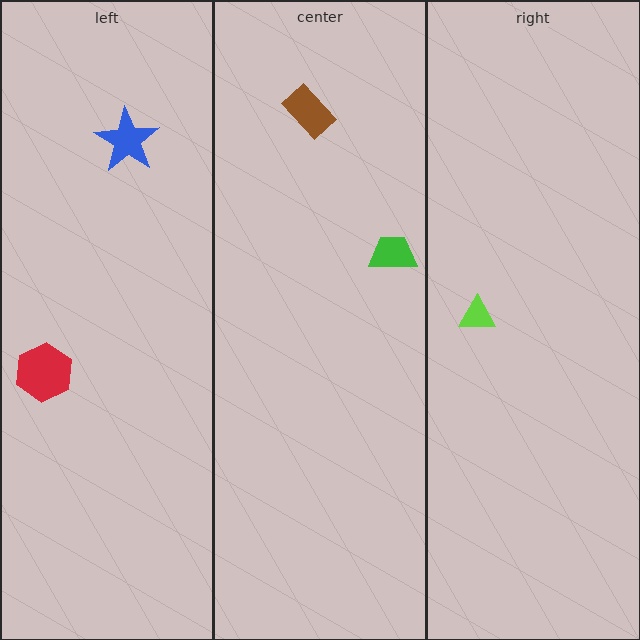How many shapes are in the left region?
2.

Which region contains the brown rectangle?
The center region.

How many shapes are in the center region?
2.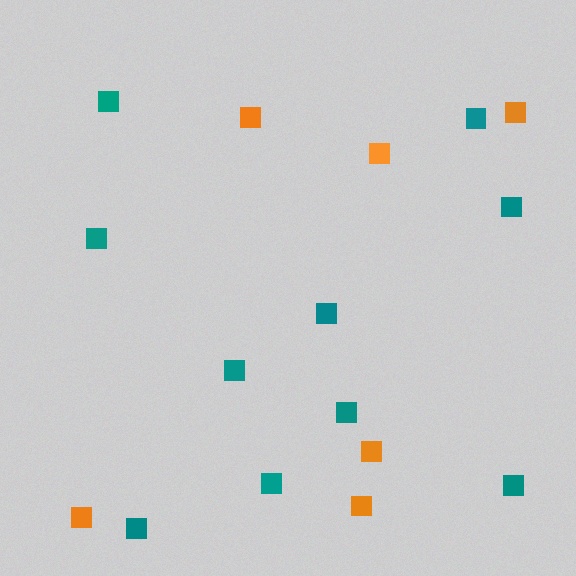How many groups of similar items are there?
There are 2 groups: one group of orange squares (6) and one group of teal squares (10).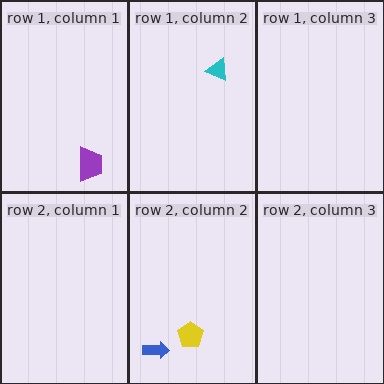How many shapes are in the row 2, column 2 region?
2.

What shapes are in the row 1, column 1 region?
The purple trapezoid.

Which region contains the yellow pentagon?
The row 2, column 2 region.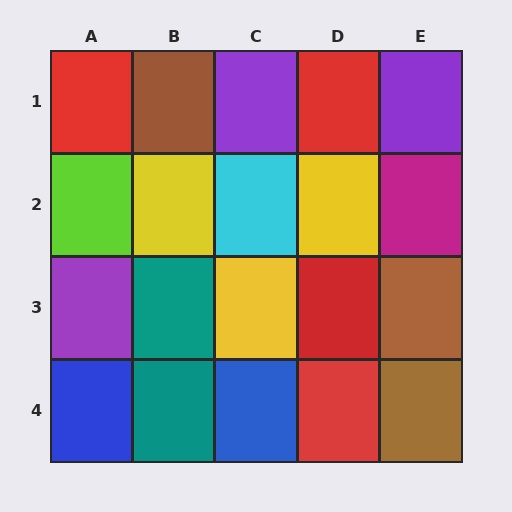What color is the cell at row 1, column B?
Brown.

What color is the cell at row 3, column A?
Purple.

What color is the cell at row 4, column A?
Blue.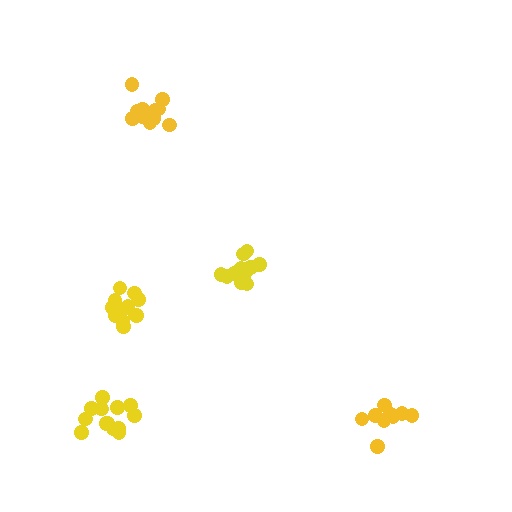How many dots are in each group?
Group 1: 13 dots, Group 2: 15 dots, Group 3: 13 dots, Group 4: 9 dots, Group 5: 12 dots (62 total).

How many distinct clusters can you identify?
There are 5 distinct clusters.